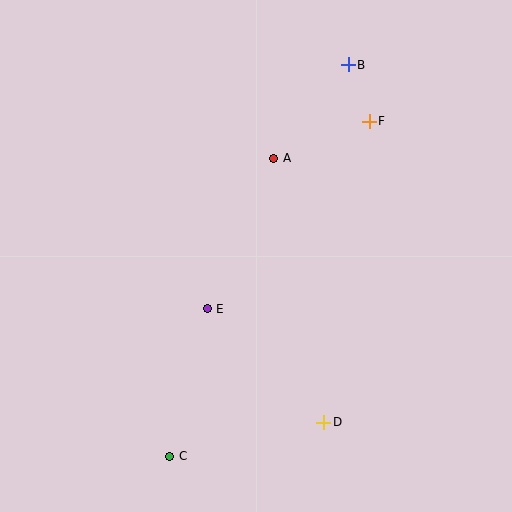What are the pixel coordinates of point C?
Point C is at (170, 456).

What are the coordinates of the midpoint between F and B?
The midpoint between F and B is at (359, 93).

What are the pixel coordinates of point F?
Point F is at (369, 121).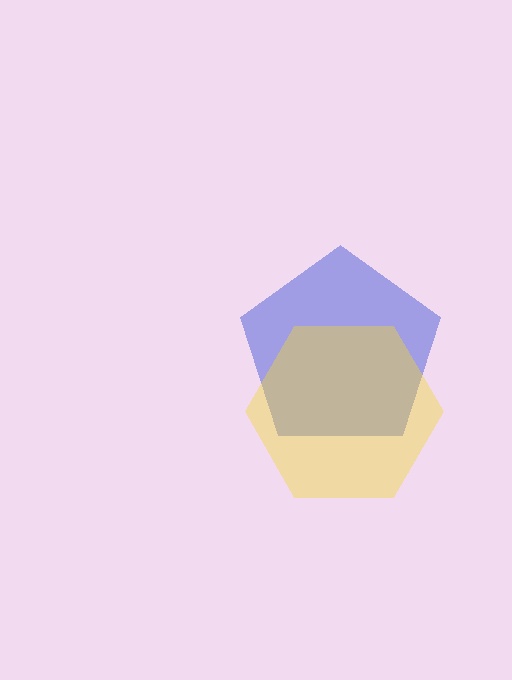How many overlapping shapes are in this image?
There are 2 overlapping shapes in the image.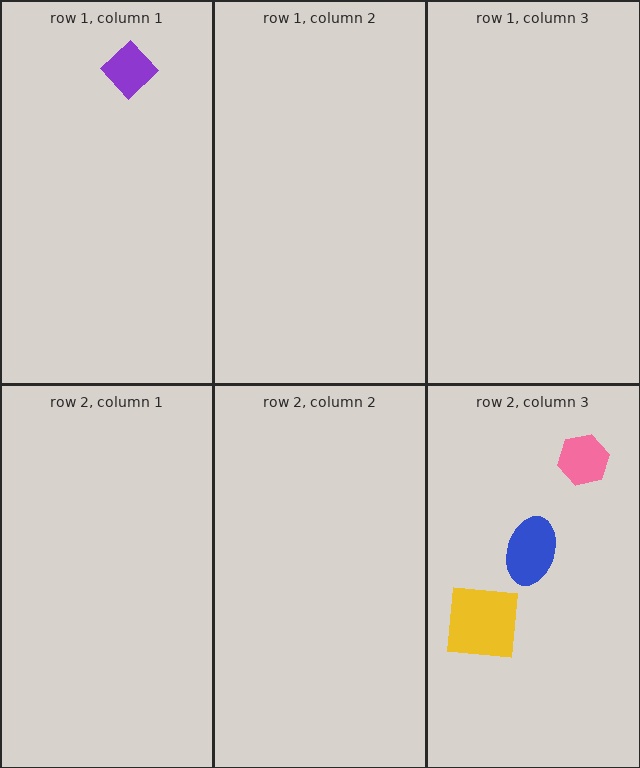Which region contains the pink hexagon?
The row 2, column 3 region.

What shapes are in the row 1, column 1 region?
The purple diamond.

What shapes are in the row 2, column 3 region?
The yellow square, the blue ellipse, the pink hexagon.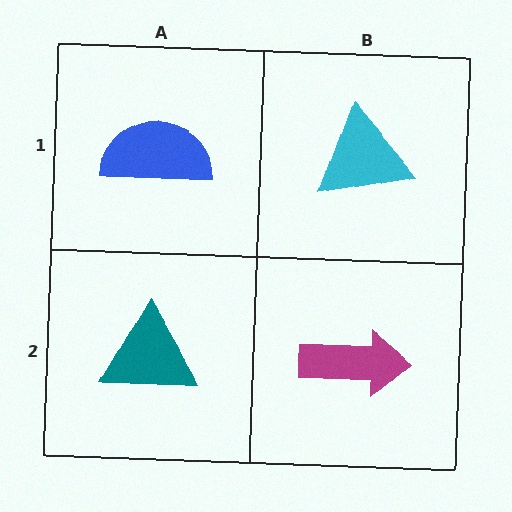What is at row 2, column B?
A magenta arrow.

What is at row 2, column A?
A teal triangle.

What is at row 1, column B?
A cyan triangle.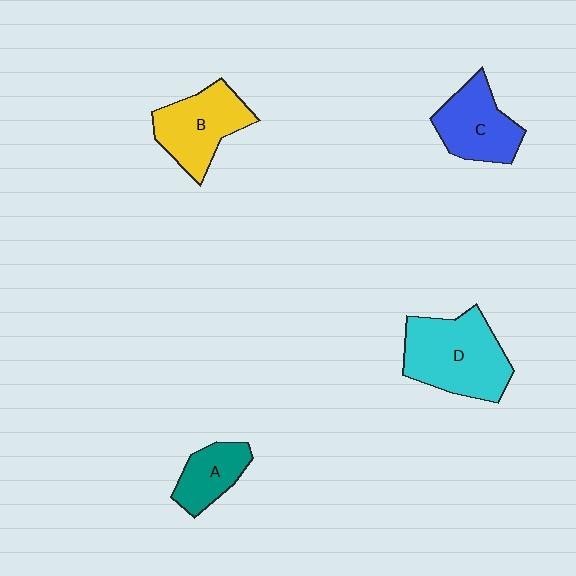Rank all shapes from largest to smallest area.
From largest to smallest: D (cyan), B (yellow), C (blue), A (teal).